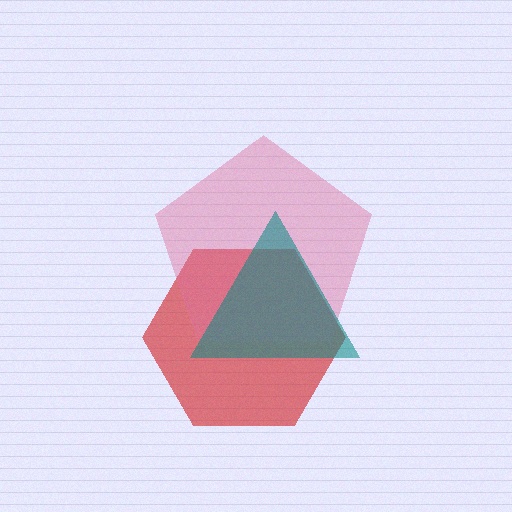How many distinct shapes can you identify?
There are 3 distinct shapes: a red hexagon, a pink pentagon, a teal triangle.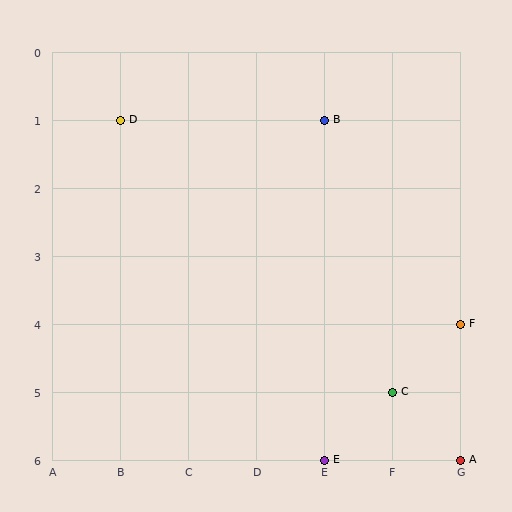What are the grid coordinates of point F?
Point F is at grid coordinates (G, 4).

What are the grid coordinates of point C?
Point C is at grid coordinates (F, 5).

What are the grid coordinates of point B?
Point B is at grid coordinates (E, 1).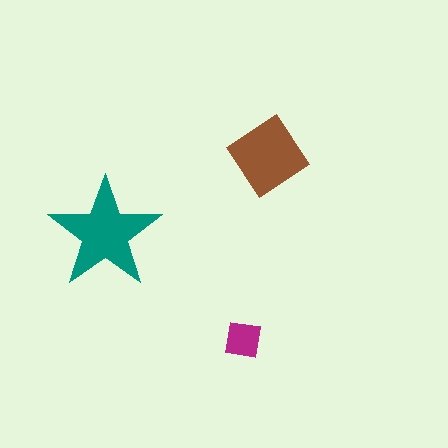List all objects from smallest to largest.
The magenta square, the brown diamond, the teal star.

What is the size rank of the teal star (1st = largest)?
1st.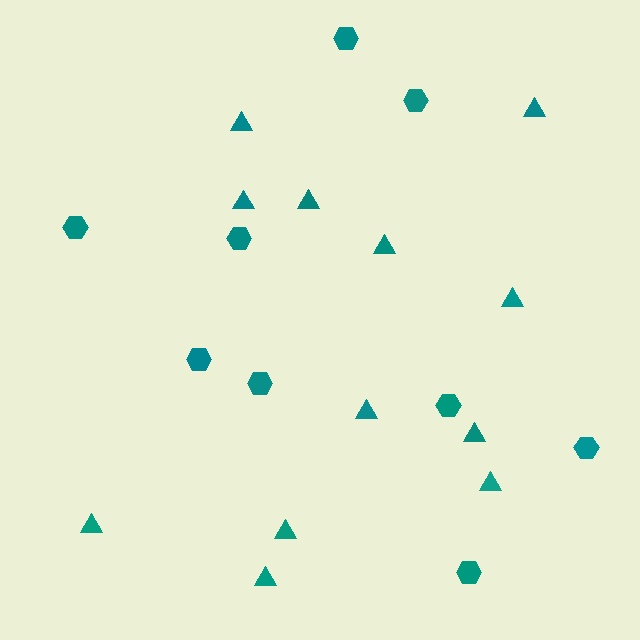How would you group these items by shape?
There are 2 groups: one group of triangles (12) and one group of hexagons (9).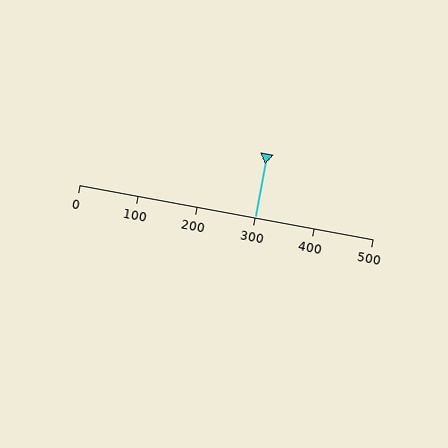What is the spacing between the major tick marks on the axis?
The major ticks are spaced 100 apart.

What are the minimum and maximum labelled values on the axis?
The axis runs from 0 to 500.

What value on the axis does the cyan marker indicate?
The marker indicates approximately 300.